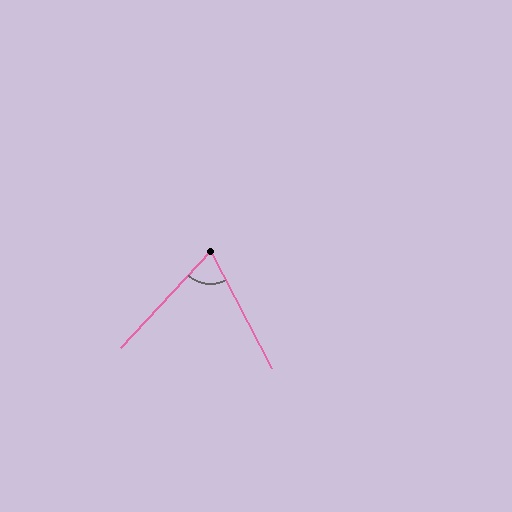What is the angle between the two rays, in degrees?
Approximately 71 degrees.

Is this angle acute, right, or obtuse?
It is acute.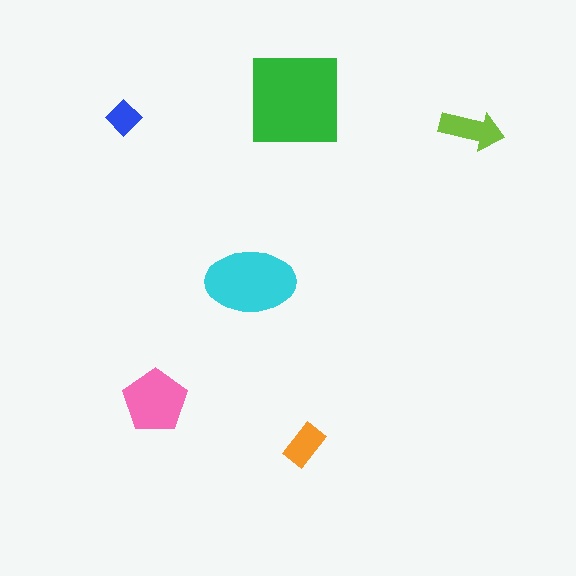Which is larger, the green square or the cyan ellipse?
The green square.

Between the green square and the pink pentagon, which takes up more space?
The green square.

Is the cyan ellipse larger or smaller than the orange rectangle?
Larger.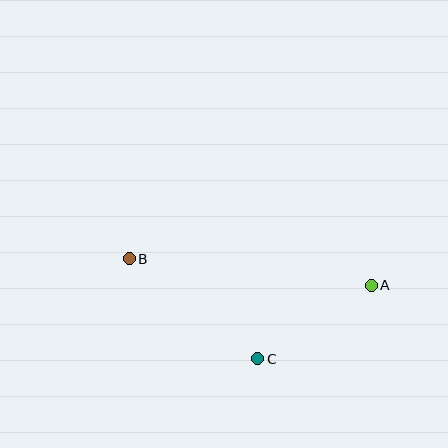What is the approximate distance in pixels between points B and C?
The distance between B and C is approximately 163 pixels.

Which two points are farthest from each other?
Points A and B are farthest from each other.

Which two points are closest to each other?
Points A and C are closest to each other.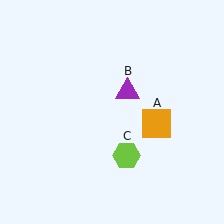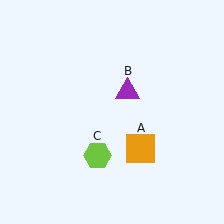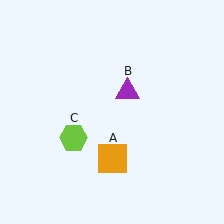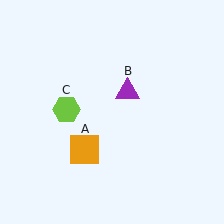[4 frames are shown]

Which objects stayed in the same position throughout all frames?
Purple triangle (object B) remained stationary.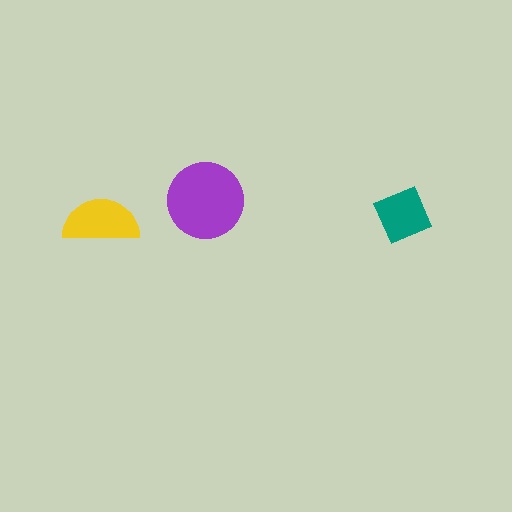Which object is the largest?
The purple circle.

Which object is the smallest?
The teal diamond.